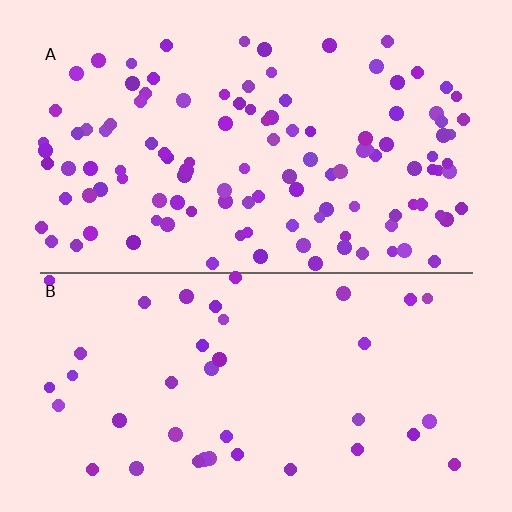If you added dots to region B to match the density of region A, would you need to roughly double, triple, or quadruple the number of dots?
Approximately triple.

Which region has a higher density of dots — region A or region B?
A (the top).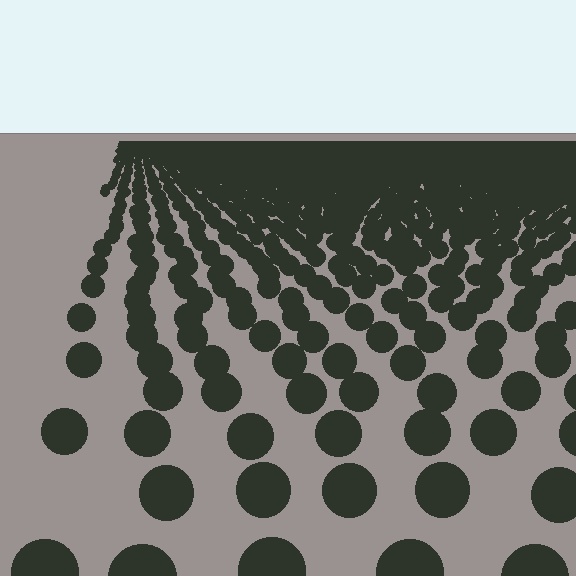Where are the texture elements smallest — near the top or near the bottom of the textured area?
Near the top.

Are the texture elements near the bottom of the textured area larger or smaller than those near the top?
Larger. Near the bottom, elements are closer to the viewer and appear at a bigger on-screen size.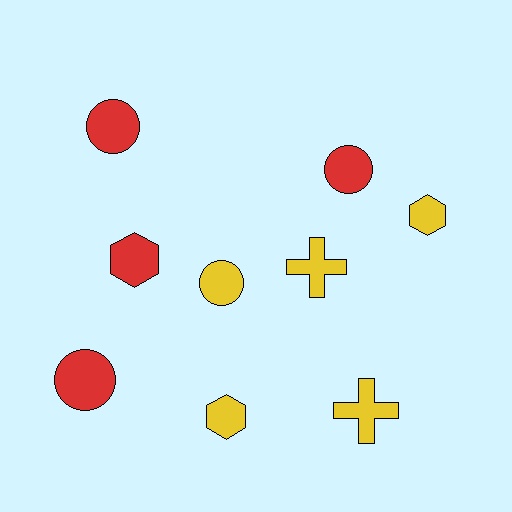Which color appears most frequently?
Yellow, with 5 objects.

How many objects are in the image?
There are 9 objects.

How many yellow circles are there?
There is 1 yellow circle.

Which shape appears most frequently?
Circle, with 4 objects.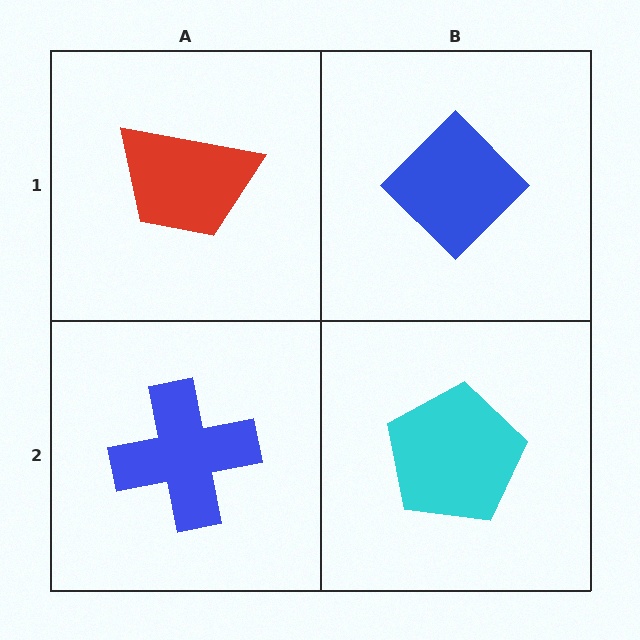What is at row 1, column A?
A red trapezoid.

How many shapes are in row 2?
2 shapes.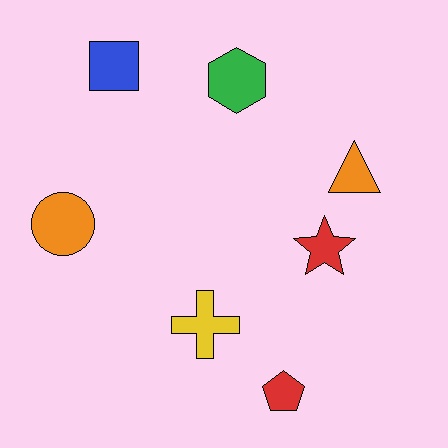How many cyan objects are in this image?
There are no cyan objects.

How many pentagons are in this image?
There is 1 pentagon.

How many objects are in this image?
There are 7 objects.